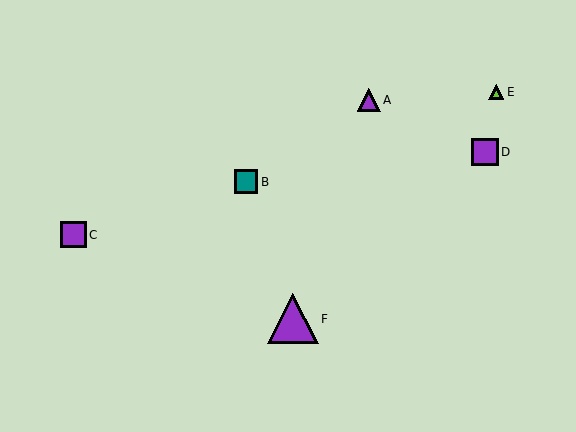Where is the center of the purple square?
The center of the purple square is at (74, 235).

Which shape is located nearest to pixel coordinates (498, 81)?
The lime triangle (labeled E) at (496, 92) is nearest to that location.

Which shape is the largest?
The purple triangle (labeled F) is the largest.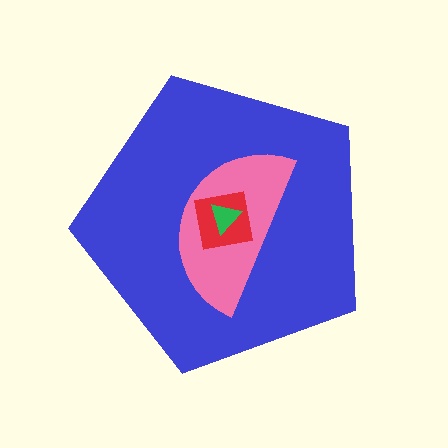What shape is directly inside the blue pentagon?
The pink semicircle.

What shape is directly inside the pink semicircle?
The red square.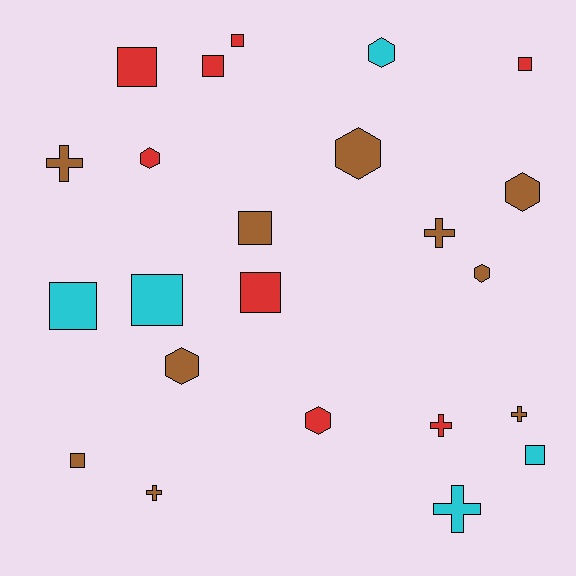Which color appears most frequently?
Brown, with 10 objects.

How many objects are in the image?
There are 23 objects.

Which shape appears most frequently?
Square, with 10 objects.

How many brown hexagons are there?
There are 4 brown hexagons.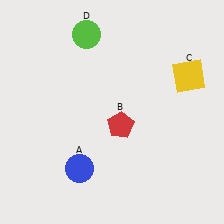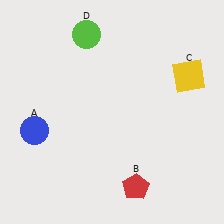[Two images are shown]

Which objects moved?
The objects that moved are: the blue circle (A), the red pentagon (B).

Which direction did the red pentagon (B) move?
The red pentagon (B) moved down.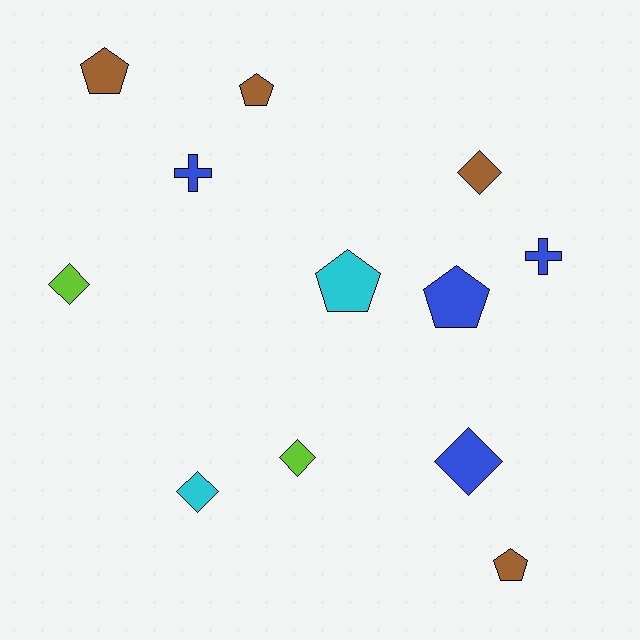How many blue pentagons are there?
There is 1 blue pentagon.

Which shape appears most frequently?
Diamond, with 5 objects.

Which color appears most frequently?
Blue, with 4 objects.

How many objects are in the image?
There are 12 objects.